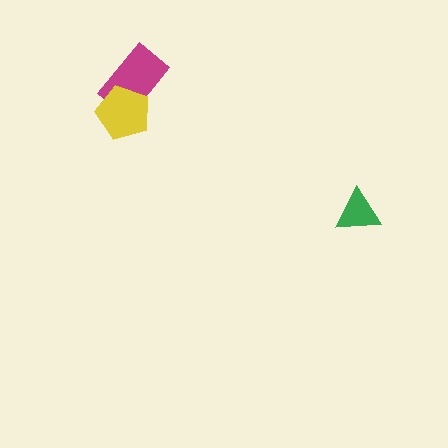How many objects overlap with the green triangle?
0 objects overlap with the green triangle.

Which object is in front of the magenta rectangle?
The yellow pentagon is in front of the magenta rectangle.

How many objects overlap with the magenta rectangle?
1 object overlaps with the magenta rectangle.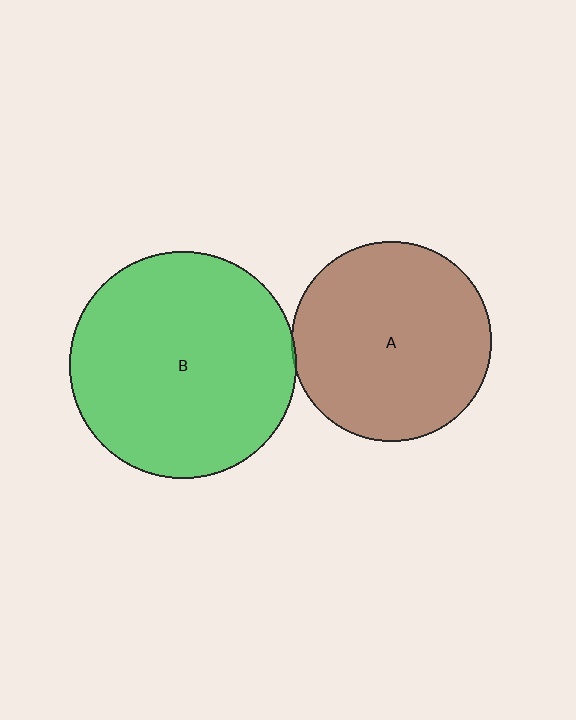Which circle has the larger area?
Circle B (green).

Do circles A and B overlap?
Yes.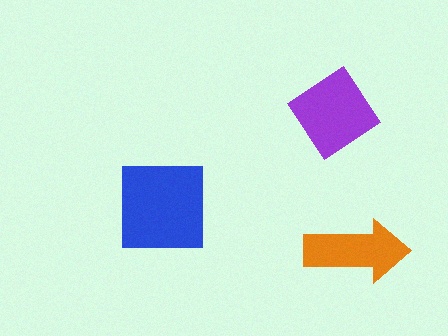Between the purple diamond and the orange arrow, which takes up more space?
The purple diamond.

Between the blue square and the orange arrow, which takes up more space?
The blue square.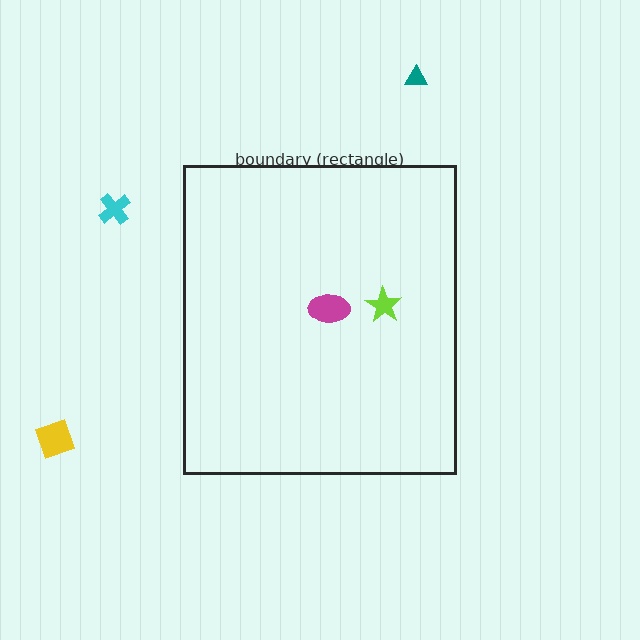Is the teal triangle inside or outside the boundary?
Outside.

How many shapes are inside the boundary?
2 inside, 3 outside.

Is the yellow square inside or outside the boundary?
Outside.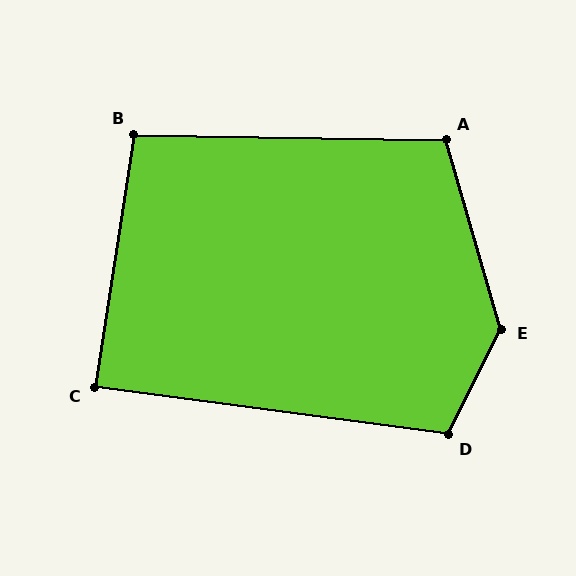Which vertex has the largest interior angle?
E, at approximately 137 degrees.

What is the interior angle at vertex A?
Approximately 107 degrees (obtuse).